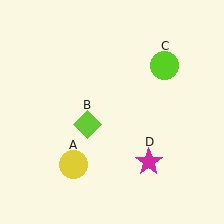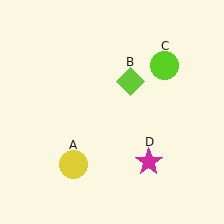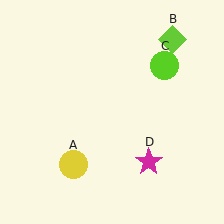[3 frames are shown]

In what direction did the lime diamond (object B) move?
The lime diamond (object B) moved up and to the right.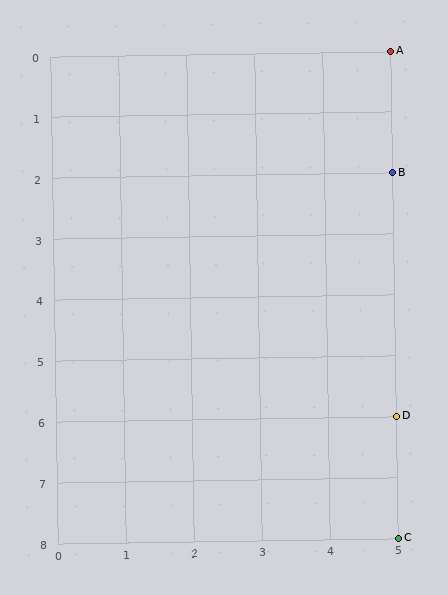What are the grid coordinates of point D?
Point D is at grid coordinates (5, 6).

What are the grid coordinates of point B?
Point B is at grid coordinates (5, 2).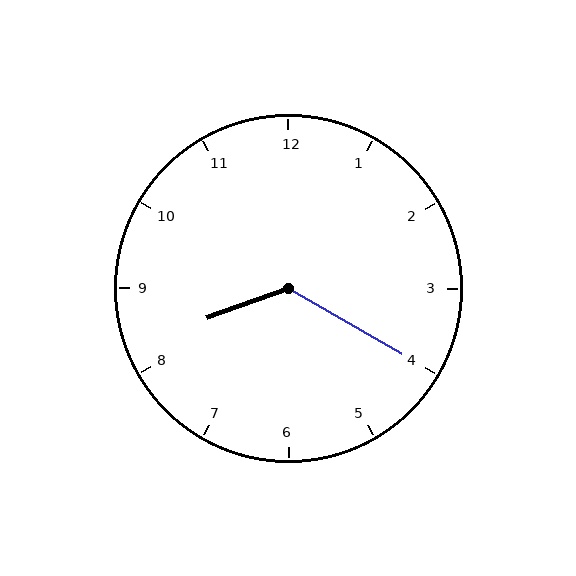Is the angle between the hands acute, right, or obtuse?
It is obtuse.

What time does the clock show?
8:20.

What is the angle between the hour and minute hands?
Approximately 130 degrees.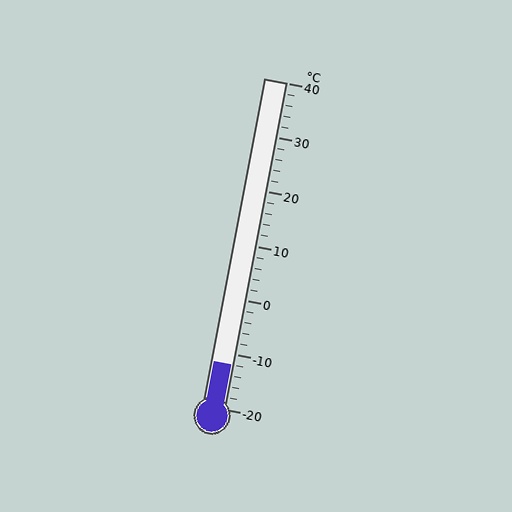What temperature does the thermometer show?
The thermometer shows approximately -12°C.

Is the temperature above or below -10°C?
The temperature is below -10°C.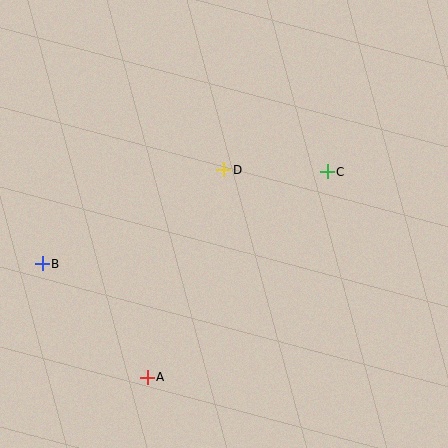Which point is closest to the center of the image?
Point D at (224, 170) is closest to the center.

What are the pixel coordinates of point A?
Point A is at (147, 377).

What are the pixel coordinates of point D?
Point D is at (224, 170).